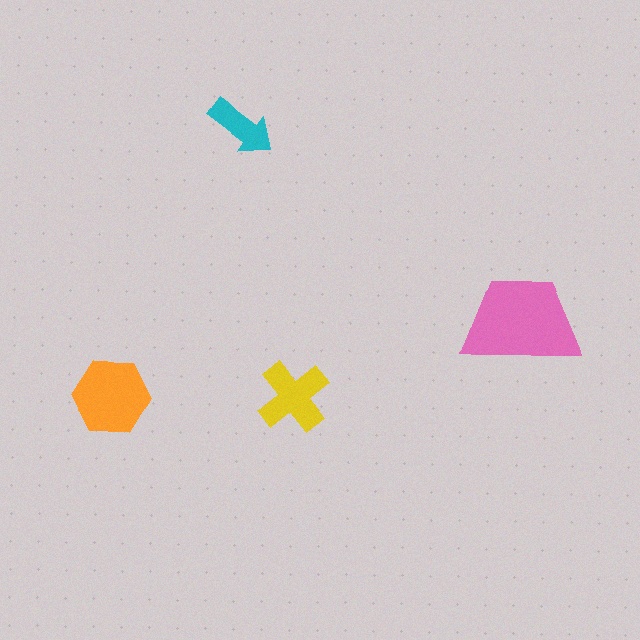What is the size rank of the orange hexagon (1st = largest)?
2nd.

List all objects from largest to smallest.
The pink trapezoid, the orange hexagon, the yellow cross, the cyan arrow.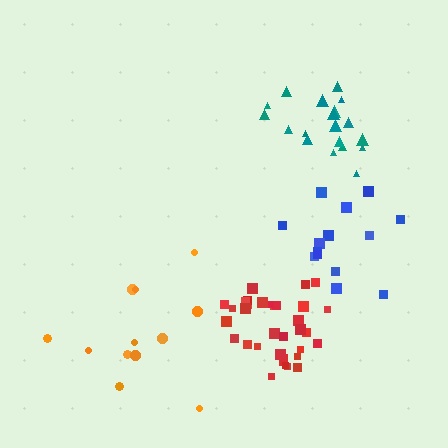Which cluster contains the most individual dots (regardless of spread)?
Red (34).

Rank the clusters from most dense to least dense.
red, teal, blue, orange.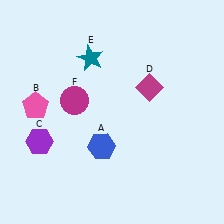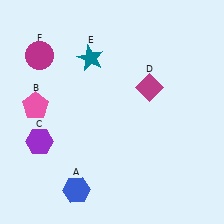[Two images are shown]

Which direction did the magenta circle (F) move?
The magenta circle (F) moved up.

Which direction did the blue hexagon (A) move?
The blue hexagon (A) moved down.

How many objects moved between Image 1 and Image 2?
2 objects moved between the two images.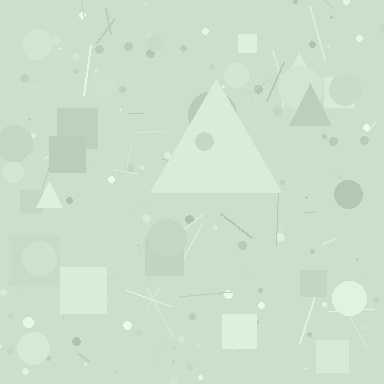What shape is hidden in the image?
A triangle is hidden in the image.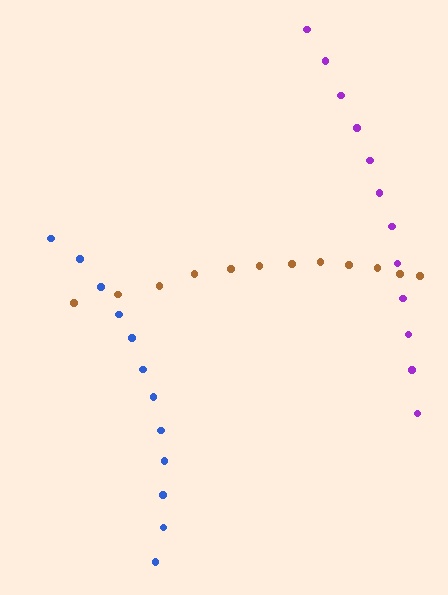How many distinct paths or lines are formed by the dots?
There are 3 distinct paths.